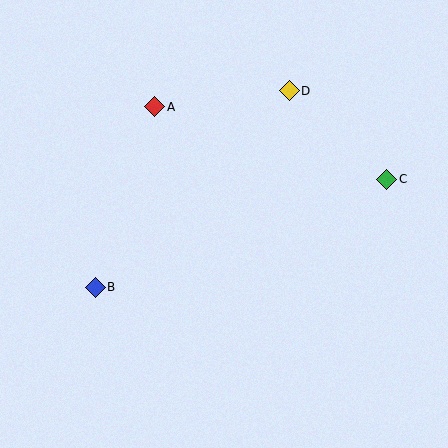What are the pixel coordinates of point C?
Point C is at (387, 179).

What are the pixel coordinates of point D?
Point D is at (289, 91).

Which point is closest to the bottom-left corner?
Point B is closest to the bottom-left corner.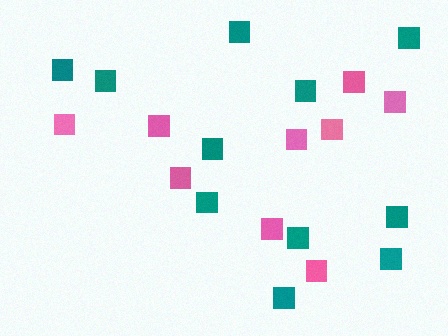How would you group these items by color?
There are 2 groups: one group of pink squares (9) and one group of teal squares (11).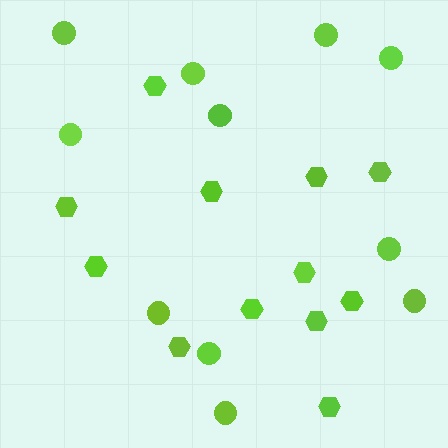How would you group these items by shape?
There are 2 groups: one group of hexagons (12) and one group of circles (11).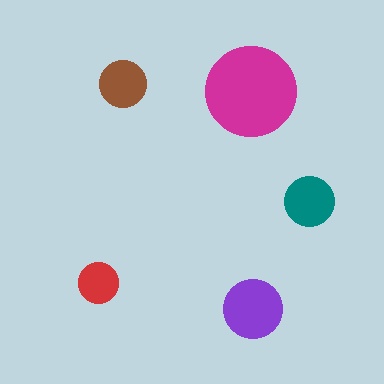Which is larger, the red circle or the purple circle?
The purple one.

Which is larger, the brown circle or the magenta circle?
The magenta one.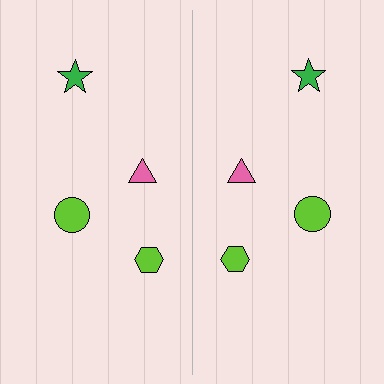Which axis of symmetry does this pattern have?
The pattern has a vertical axis of symmetry running through the center of the image.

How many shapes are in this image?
There are 8 shapes in this image.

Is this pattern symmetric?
Yes, this pattern has bilateral (reflection) symmetry.